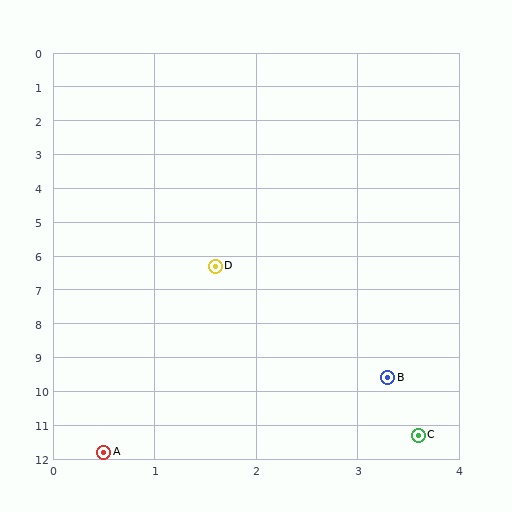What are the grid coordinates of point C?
Point C is at approximately (3.6, 11.3).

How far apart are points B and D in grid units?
Points B and D are about 3.7 grid units apart.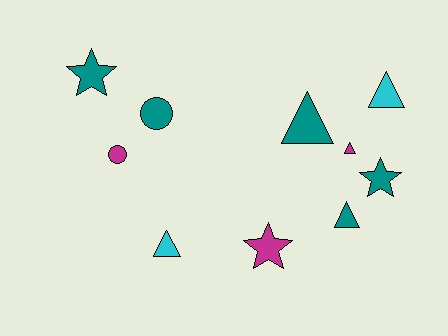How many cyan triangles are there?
There are 2 cyan triangles.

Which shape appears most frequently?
Triangle, with 5 objects.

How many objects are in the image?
There are 10 objects.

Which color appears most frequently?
Teal, with 5 objects.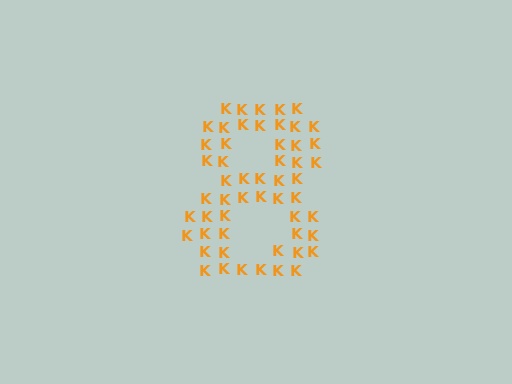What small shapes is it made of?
It is made of small letter K's.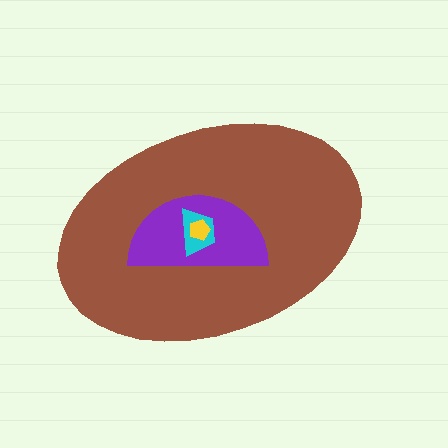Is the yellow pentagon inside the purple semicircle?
Yes.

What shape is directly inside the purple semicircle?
The cyan trapezoid.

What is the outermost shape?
The brown ellipse.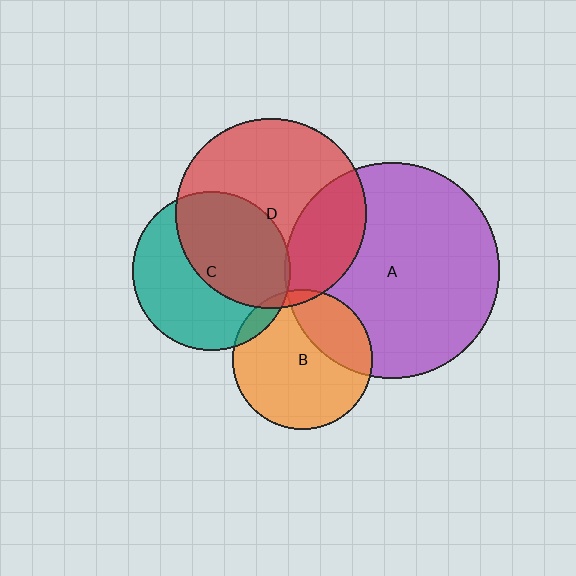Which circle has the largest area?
Circle A (purple).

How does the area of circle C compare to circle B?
Approximately 1.3 times.